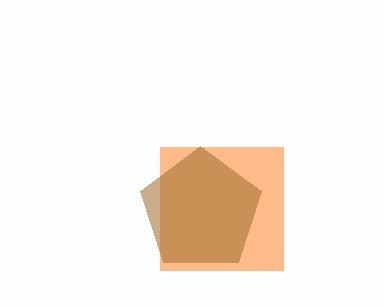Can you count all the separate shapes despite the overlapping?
Yes, there are 2 separate shapes.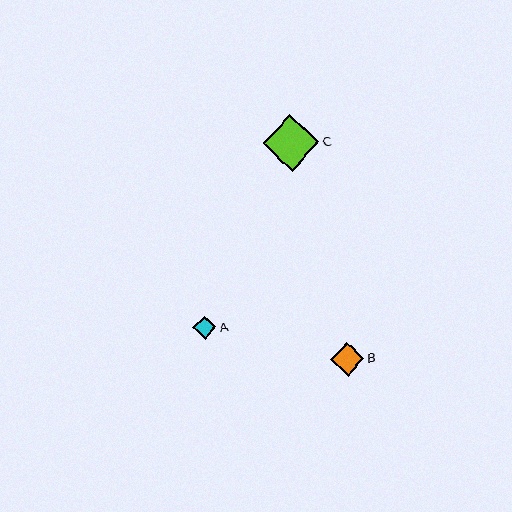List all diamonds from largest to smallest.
From largest to smallest: C, B, A.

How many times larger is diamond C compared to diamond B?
Diamond C is approximately 1.7 times the size of diamond B.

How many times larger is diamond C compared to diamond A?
Diamond C is approximately 2.4 times the size of diamond A.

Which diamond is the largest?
Diamond C is the largest with a size of approximately 56 pixels.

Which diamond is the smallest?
Diamond A is the smallest with a size of approximately 24 pixels.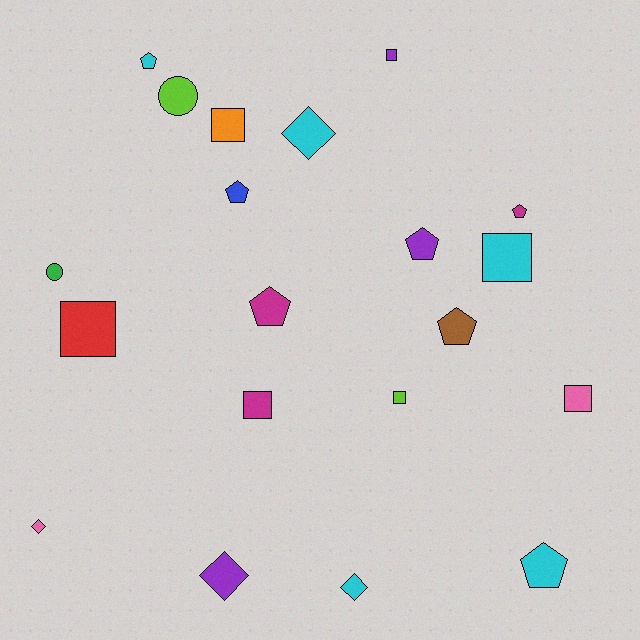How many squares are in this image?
There are 7 squares.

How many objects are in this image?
There are 20 objects.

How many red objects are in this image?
There is 1 red object.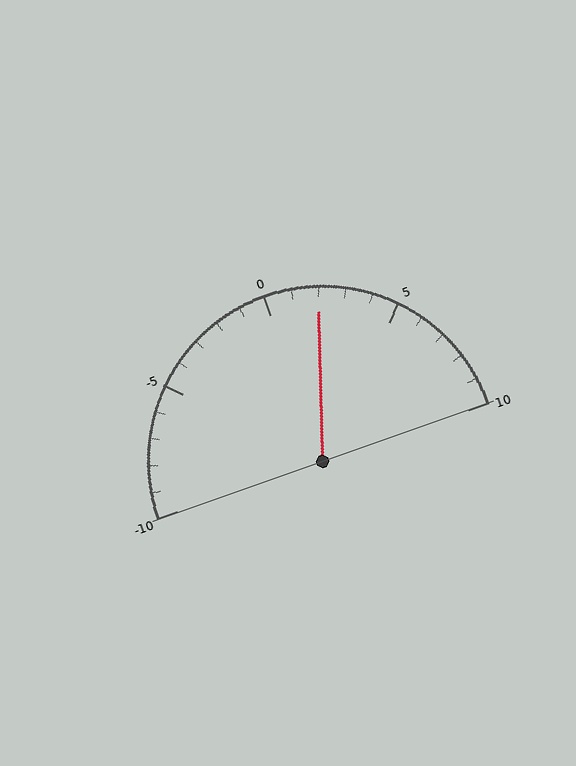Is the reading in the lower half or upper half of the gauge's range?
The reading is in the upper half of the range (-10 to 10).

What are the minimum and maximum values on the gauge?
The gauge ranges from -10 to 10.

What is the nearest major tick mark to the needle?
The nearest major tick mark is 0.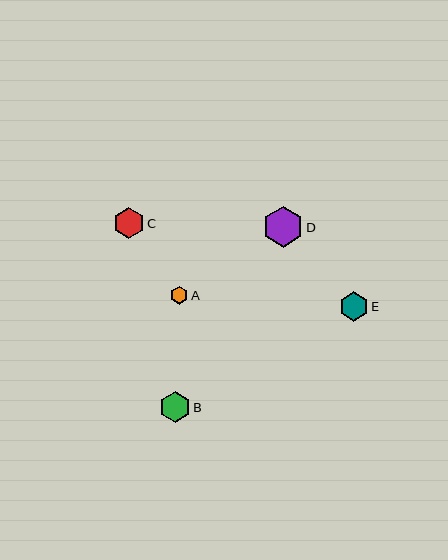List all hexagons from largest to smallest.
From largest to smallest: D, C, B, E, A.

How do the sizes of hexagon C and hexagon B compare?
Hexagon C and hexagon B are approximately the same size.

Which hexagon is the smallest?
Hexagon A is the smallest with a size of approximately 17 pixels.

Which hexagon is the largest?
Hexagon D is the largest with a size of approximately 41 pixels.